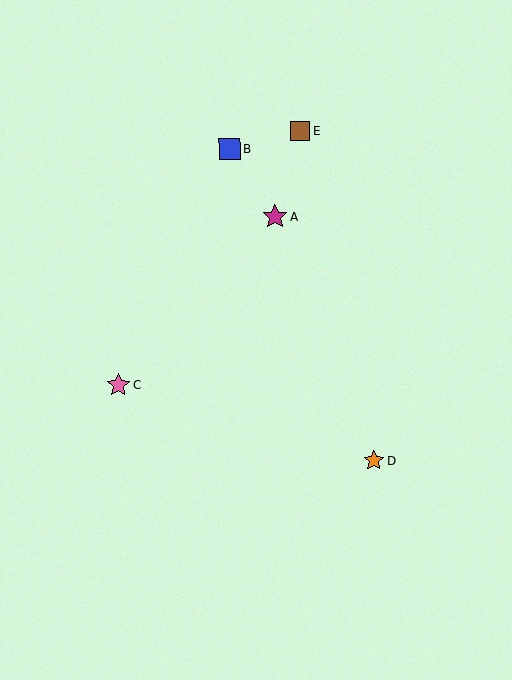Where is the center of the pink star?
The center of the pink star is at (118, 385).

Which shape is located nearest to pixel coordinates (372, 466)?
The orange star (labeled D) at (374, 461) is nearest to that location.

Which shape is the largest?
The magenta star (labeled A) is the largest.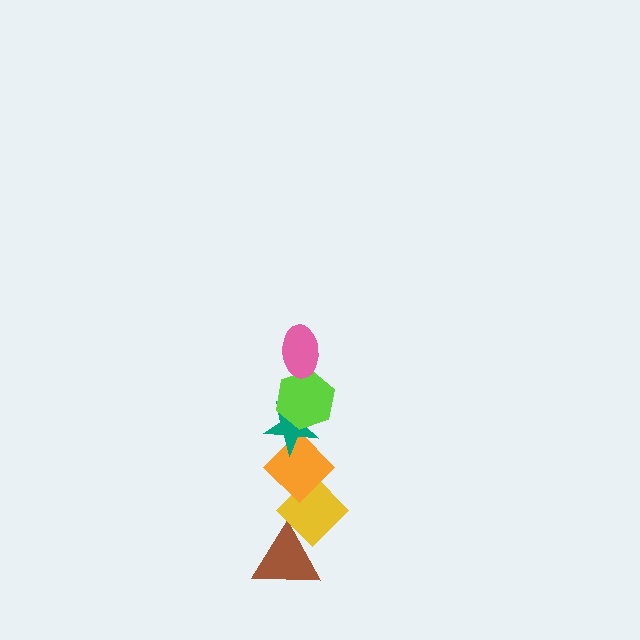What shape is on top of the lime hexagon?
The pink ellipse is on top of the lime hexagon.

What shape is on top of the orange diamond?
The teal star is on top of the orange diamond.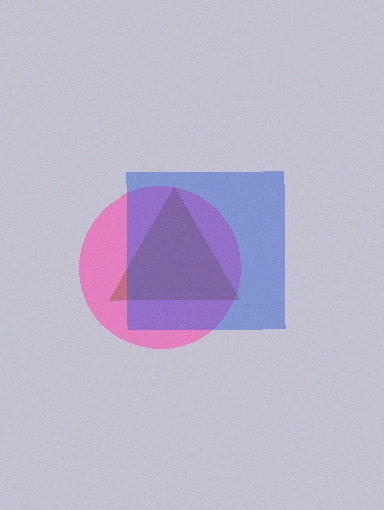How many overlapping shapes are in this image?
There are 3 overlapping shapes in the image.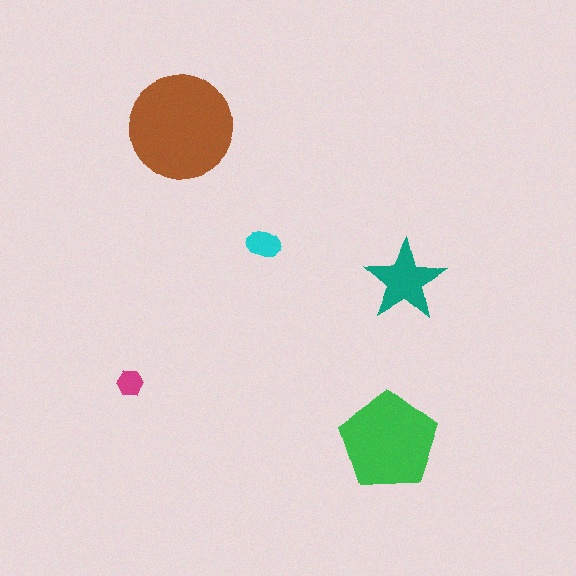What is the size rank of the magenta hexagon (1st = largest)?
5th.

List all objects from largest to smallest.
The brown circle, the green pentagon, the teal star, the cyan ellipse, the magenta hexagon.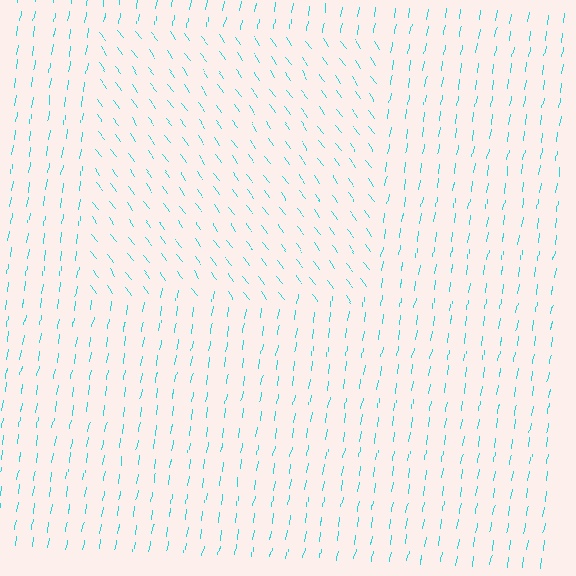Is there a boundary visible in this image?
Yes, there is a texture boundary formed by a change in line orientation.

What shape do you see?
I see a rectangle.